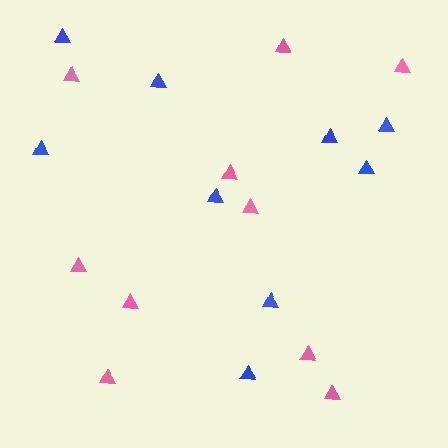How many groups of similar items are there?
There are 2 groups: one group of pink triangles (10) and one group of blue triangles (9).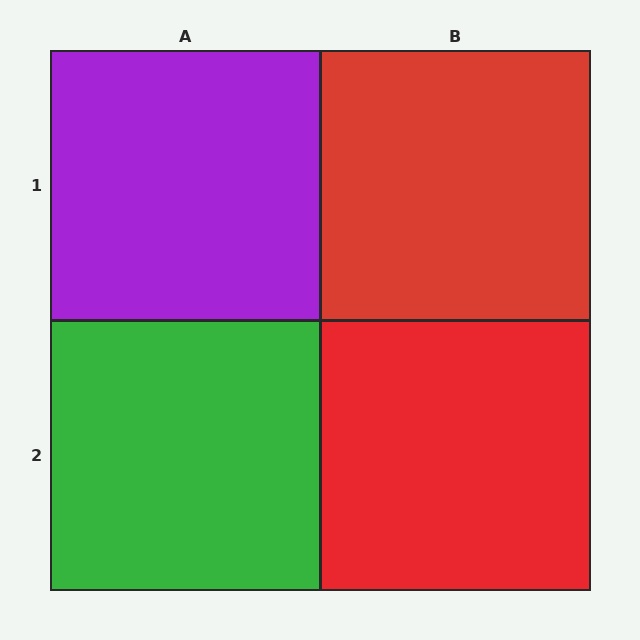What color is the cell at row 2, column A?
Green.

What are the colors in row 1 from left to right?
Purple, red.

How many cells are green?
1 cell is green.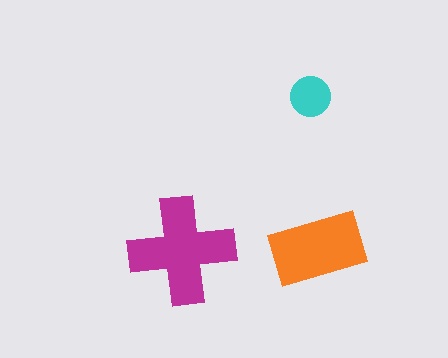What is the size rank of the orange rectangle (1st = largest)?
2nd.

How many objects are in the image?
There are 3 objects in the image.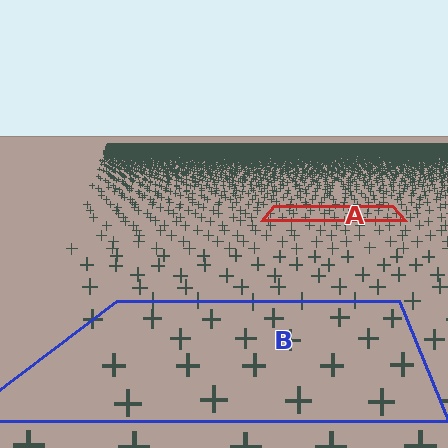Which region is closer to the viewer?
Region B is closer. The texture elements there are larger and more spread out.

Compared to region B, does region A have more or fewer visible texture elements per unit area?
Region A has more texture elements per unit area — they are packed more densely because it is farther away.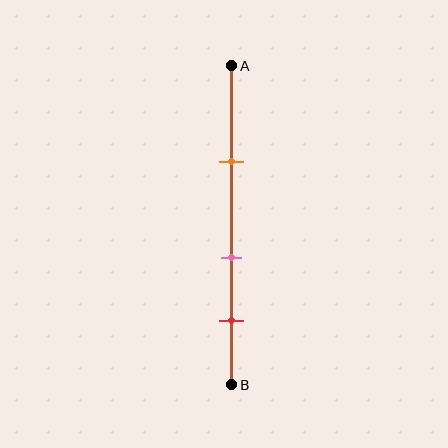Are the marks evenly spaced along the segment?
Yes, the marks are approximately evenly spaced.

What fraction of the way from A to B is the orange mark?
The orange mark is approximately 30% (0.3) of the way from A to B.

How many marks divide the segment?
There are 3 marks dividing the segment.